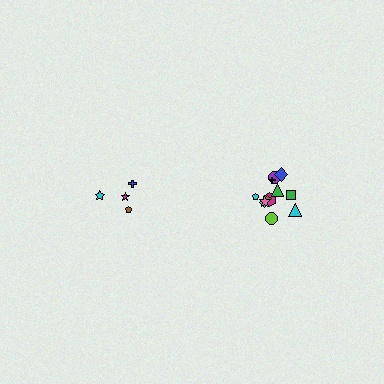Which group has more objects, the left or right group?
The right group.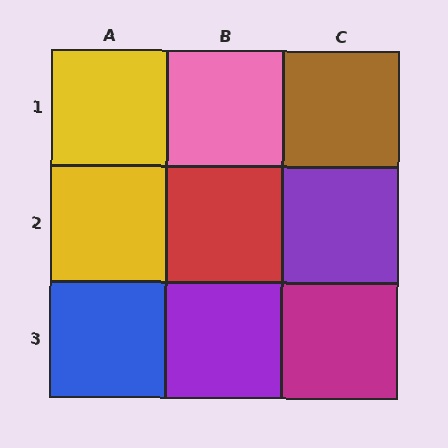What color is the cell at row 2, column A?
Yellow.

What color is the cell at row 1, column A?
Yellow.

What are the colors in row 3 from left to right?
Blue, purple, magenta.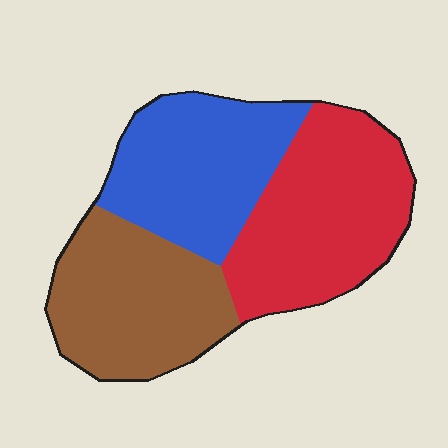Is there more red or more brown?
Red.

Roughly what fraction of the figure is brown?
Brown covers 32% of the figure.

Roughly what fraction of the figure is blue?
Blue covers 31% of the figure.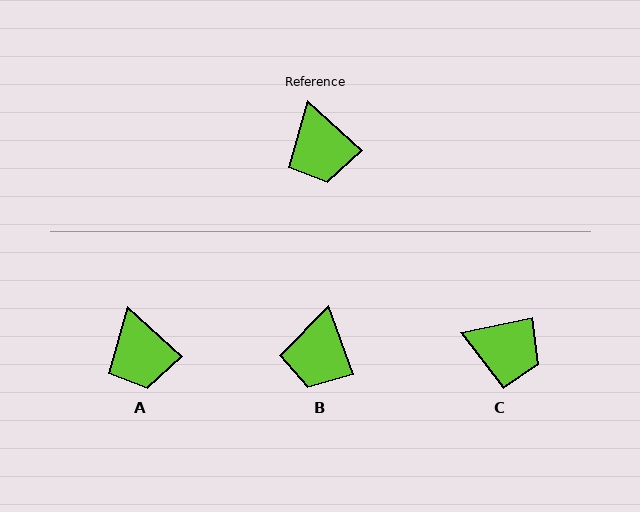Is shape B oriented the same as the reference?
No, it is off by about 28 degrees.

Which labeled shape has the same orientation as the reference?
A.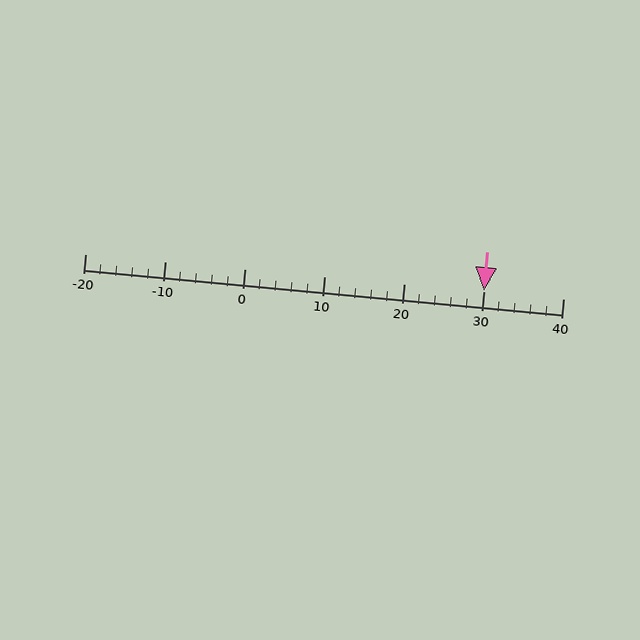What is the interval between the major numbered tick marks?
The major tick marks are spaced 10 units apart.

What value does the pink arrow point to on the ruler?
The pink arrow points to approximately 30.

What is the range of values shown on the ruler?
The ruler shows values from -20 to 40.